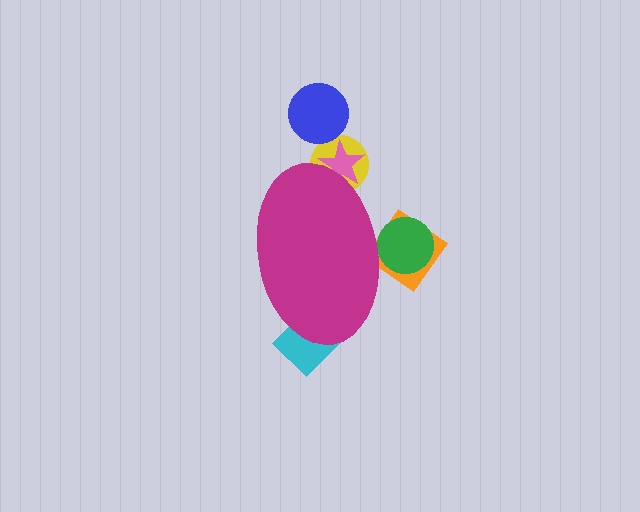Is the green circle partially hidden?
Yes, the green circle is partially hidden behind the magenta ellipse.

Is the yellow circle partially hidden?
Yes, the yellow circle is partially hidden behind the magenta ellipse.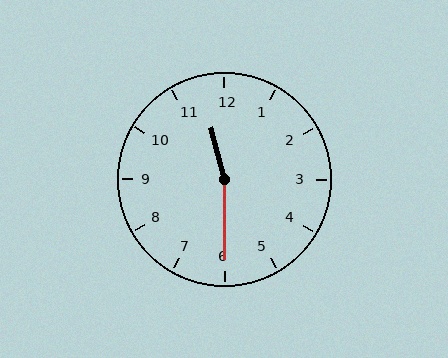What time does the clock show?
11:30.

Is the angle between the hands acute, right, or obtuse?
It is obtuse.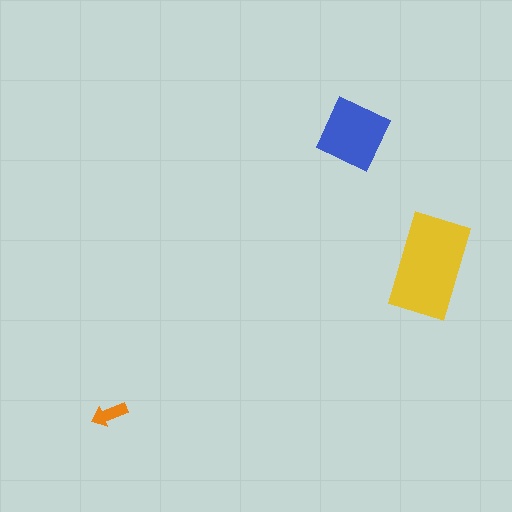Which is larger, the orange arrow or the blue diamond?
The blue diamond.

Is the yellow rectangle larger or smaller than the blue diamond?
Larger.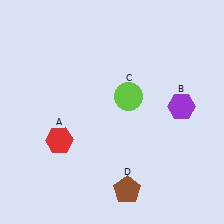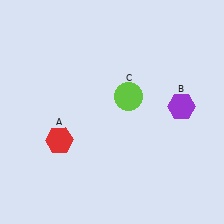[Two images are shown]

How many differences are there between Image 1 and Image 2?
There is 1 difference between the two images.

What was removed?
The brown pentagon (D) was removed in Image 2.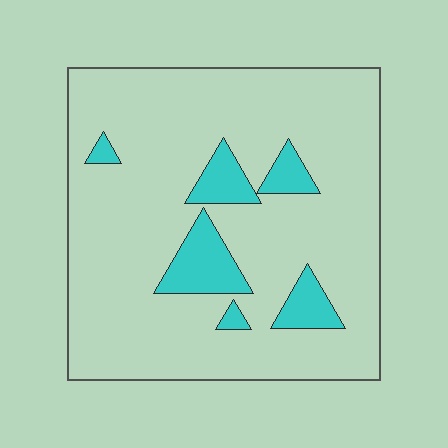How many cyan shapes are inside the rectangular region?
6.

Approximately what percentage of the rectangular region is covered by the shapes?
Approximately 15%.